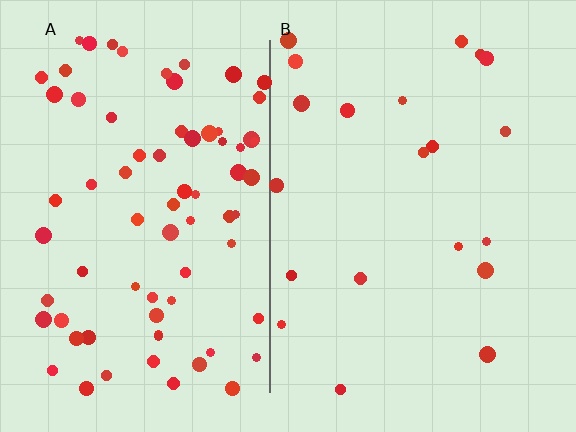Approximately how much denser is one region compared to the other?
Approximately 3.7× — region A over region B.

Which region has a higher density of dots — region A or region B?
A (the left).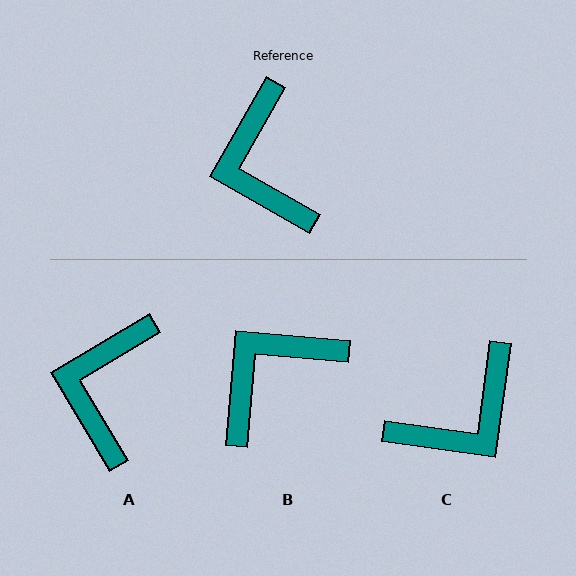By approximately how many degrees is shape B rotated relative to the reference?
Approximately 65 degrees clockwise.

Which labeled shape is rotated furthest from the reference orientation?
C, about 112 degrees away.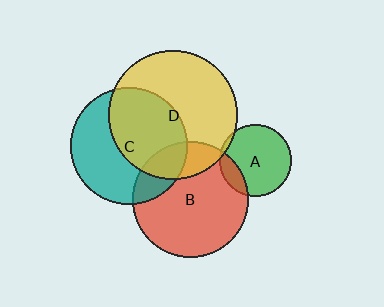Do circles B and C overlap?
Yes.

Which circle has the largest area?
Circle D (yellow).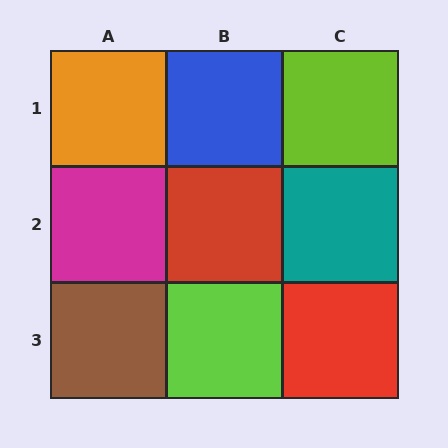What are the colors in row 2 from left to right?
Magenta, red, teal.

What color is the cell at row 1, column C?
Lime.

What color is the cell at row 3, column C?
Red.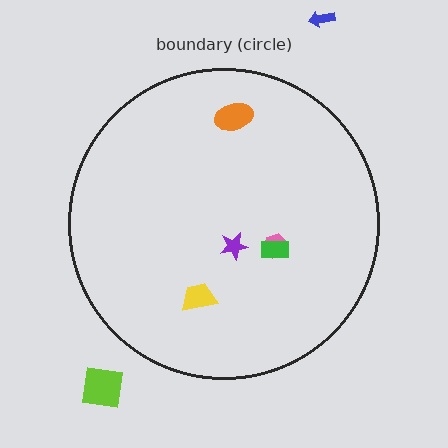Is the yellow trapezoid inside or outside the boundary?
Inside.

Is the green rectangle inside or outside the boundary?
Inside.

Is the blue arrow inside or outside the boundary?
Outside.